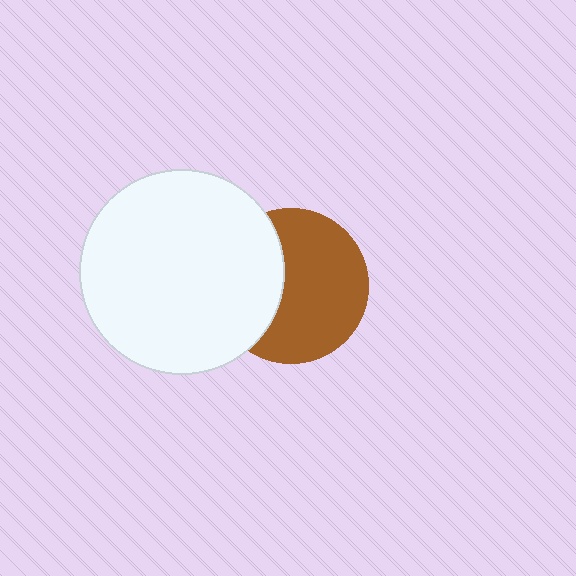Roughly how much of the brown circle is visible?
About half of it is visible (roughly 63%).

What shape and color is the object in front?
The object in front is a white circle.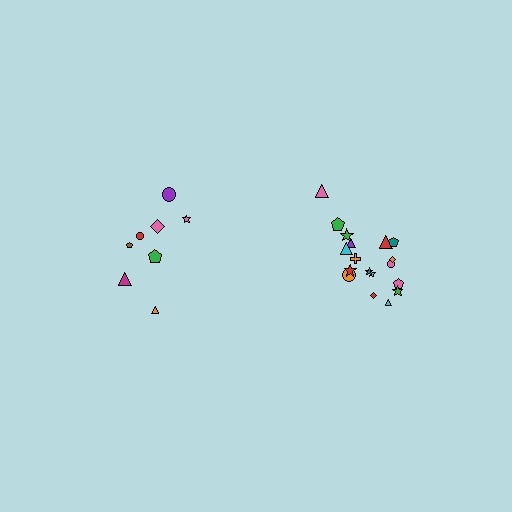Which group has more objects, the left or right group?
The right group.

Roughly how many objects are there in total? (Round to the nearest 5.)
Roughly 25 objects in total.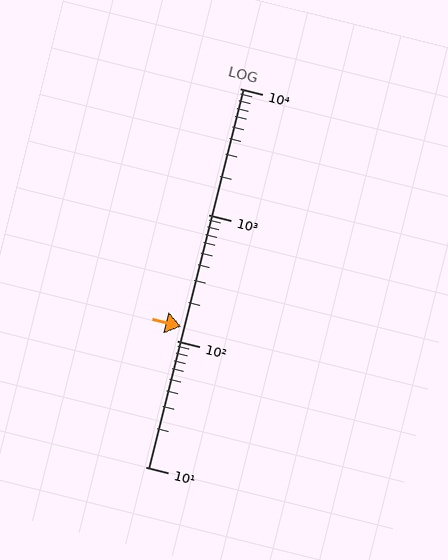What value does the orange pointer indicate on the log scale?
The pointer indicates approximately 130.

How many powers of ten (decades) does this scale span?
The scale spans 3 decades, from 10 to 10000.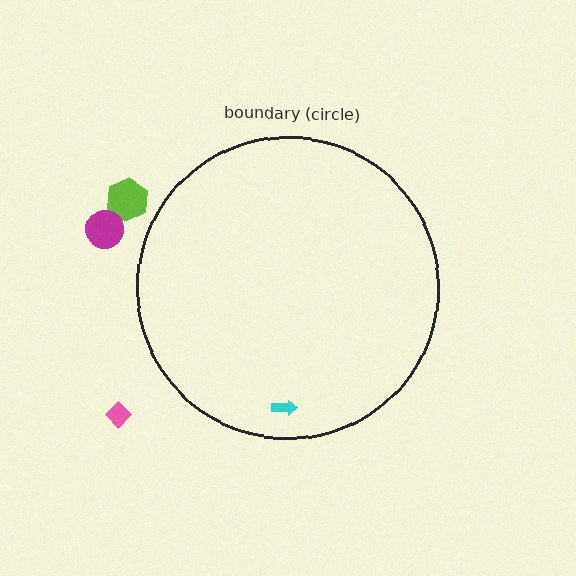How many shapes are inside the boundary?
1 inside, 3 outside.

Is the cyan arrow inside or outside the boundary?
Inside.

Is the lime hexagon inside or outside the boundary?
Outside.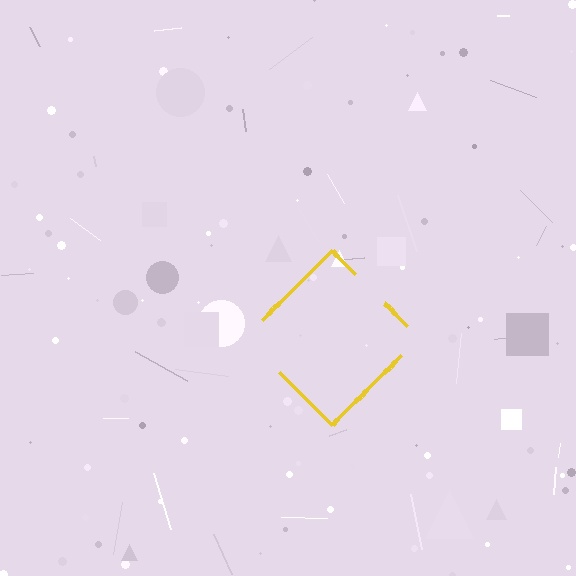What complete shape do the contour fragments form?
The contour fragments form a diamond.